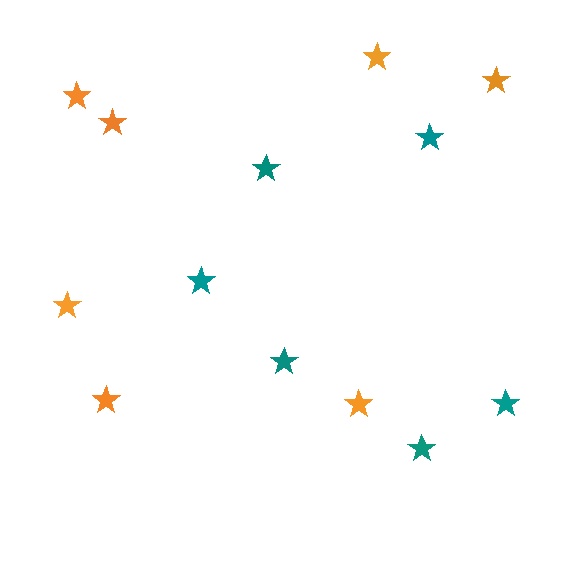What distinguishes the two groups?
There are 2 groups: one group of orange stars (7) and one group of teal stars (6).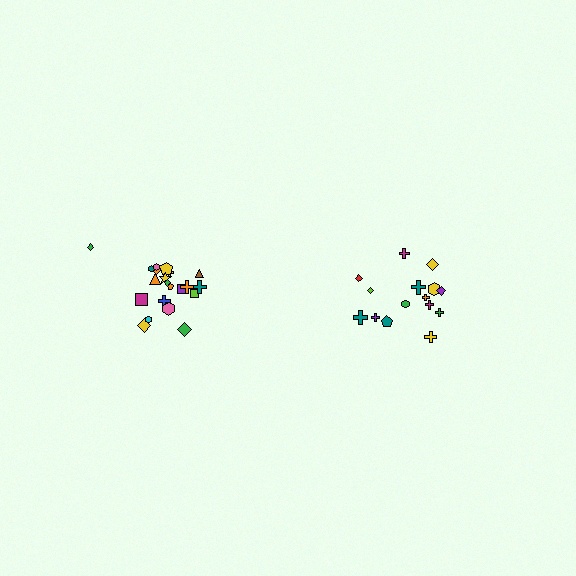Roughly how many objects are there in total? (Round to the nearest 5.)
Roughly 35 objects in total.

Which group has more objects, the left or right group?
The left group.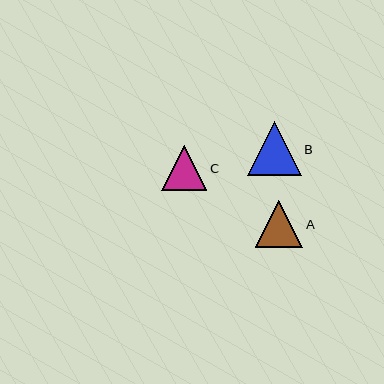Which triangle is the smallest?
Triangle C is the smallest with a size of approximately 45 pixels.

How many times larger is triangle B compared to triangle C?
Triangle B is approximately 1.2 times the size of triangle C.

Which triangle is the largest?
Triangle B is the largest with a size of approximately 54 pixels.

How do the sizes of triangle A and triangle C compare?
Triangle A and triangle C are approximately the same size.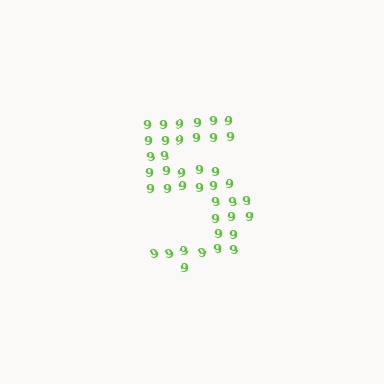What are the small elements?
The small elements are digit 9's.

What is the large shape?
The large shape is the digit 5.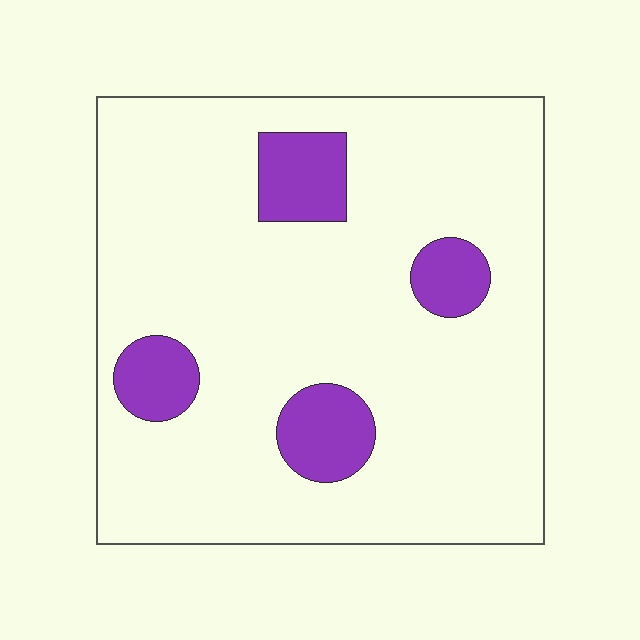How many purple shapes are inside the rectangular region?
4.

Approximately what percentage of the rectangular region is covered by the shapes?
Approximately 15%.